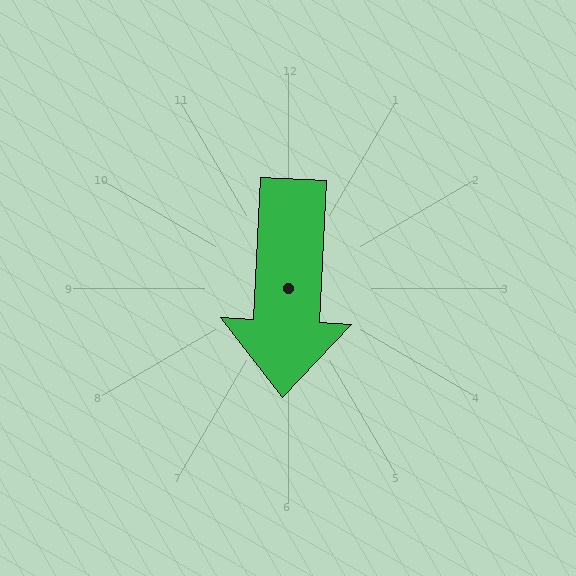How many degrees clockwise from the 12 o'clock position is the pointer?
Approximately 183 degrees.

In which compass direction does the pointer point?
South.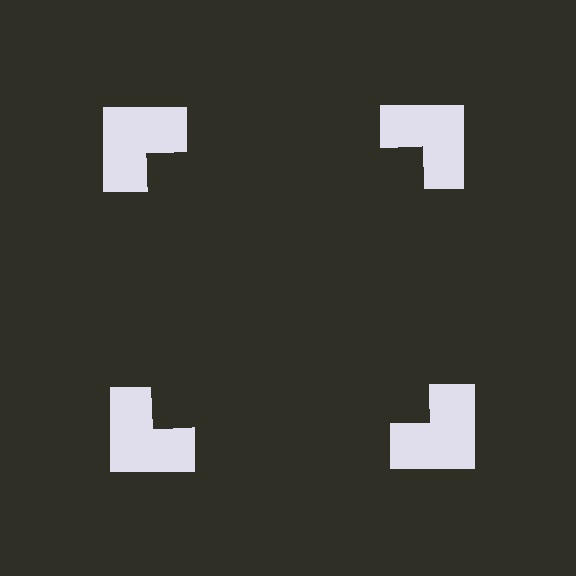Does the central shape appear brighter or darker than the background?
It typically appears slightly darker than the background, even though no actual brightness change is drawn.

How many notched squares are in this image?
There are 4 — one at each vertex of the illusory square.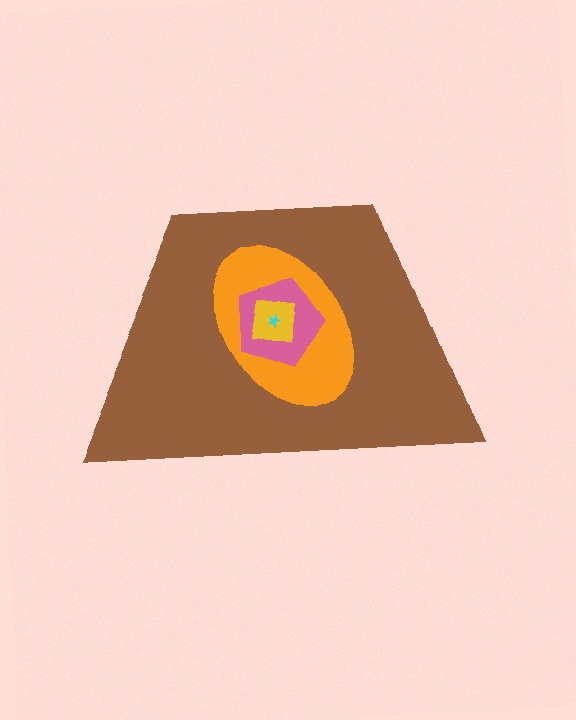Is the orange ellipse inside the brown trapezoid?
Yes.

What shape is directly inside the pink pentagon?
The yellow square.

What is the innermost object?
The cyan star.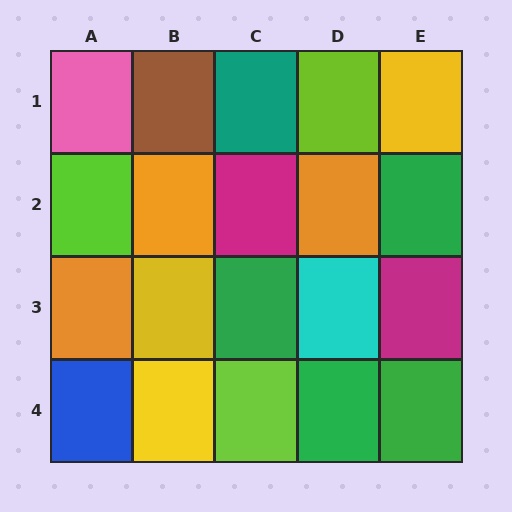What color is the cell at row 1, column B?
Brown.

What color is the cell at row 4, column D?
Green.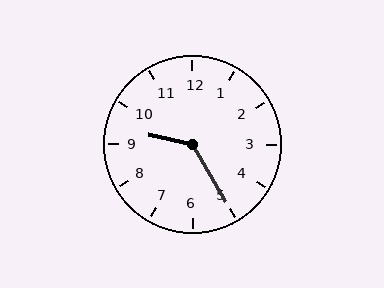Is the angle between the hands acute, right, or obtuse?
It is obtuse.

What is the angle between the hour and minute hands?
Approximately 132 degrees.